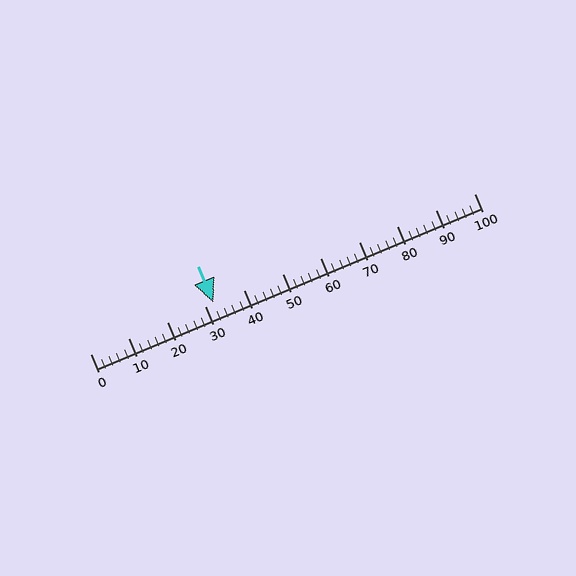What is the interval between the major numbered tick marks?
The major tick marks are spaced 10 units apart.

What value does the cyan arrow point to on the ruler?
The cyan arrow points to approximately 32.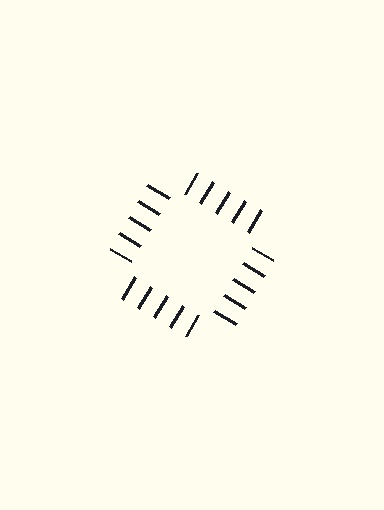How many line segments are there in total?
20 — 5 along each of the 4 edges.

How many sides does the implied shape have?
4 sides — the line-ends trace a square.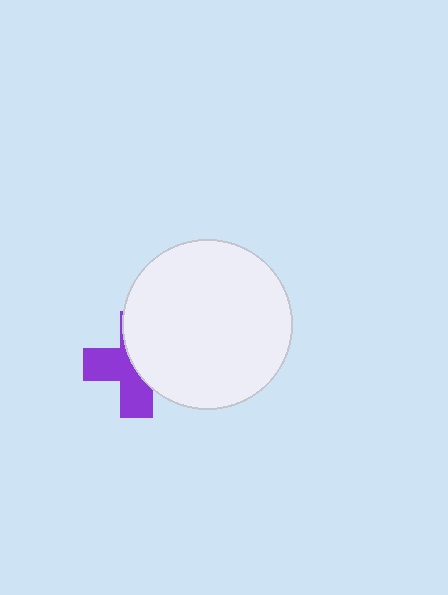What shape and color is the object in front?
The object in front is a white circle.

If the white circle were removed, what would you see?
You would see the complete purple cross.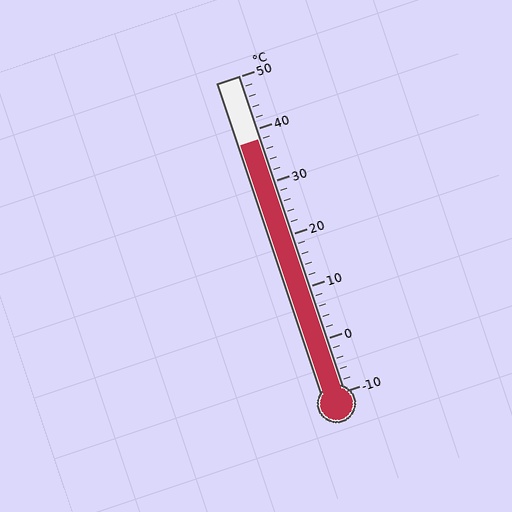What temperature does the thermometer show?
The thermometer shows approximately 38°C.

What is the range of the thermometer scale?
The thermometer scale ranges from -10°C to 50°C.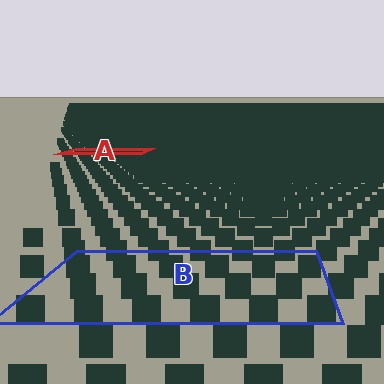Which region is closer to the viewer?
Region B is closer. The texture elements there are larger and more spread out.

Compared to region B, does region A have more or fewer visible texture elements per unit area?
Region A has more texture elements per unit area — they are packed more densely because it is farther away.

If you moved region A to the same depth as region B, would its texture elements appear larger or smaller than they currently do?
They would appear larger. At a closer depth, the same texture elements are projected at a bigger on-screen size.